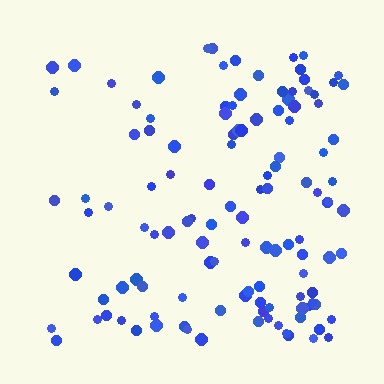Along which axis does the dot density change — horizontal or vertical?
Horizontal.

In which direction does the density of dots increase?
From left to right, with the right side densest.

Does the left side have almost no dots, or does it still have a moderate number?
Still a moderate number, just noticeably fewer than the right.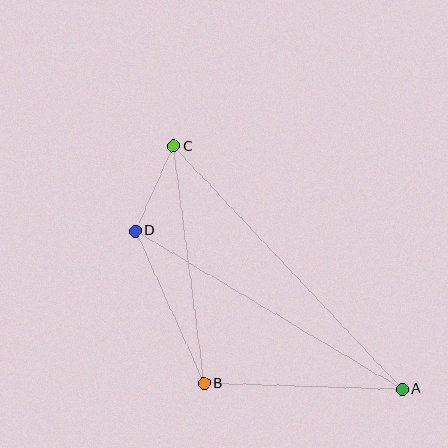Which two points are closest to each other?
Points C and D are closest to each other.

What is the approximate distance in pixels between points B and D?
The distance between B and D is approximately 167 pixels.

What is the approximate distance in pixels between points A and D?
The distance between A and D is approximately 310 pixels.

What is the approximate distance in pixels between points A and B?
The distance between A and B is approximately 199 pixels.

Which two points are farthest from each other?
Points A and C are farthest from each other.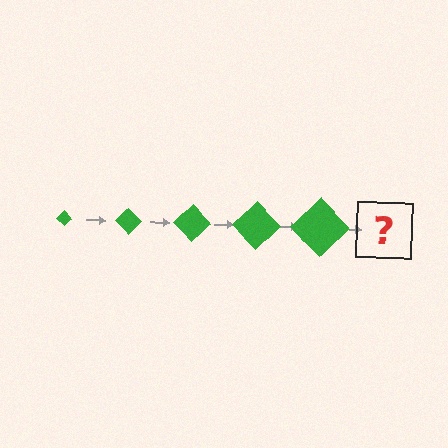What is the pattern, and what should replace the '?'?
The pattern is that the diamond gets progressively larger each step. The '?' should be a green diamond, larger than the previous one.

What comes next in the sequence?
The next element should be a green diamond, larger than the previous one.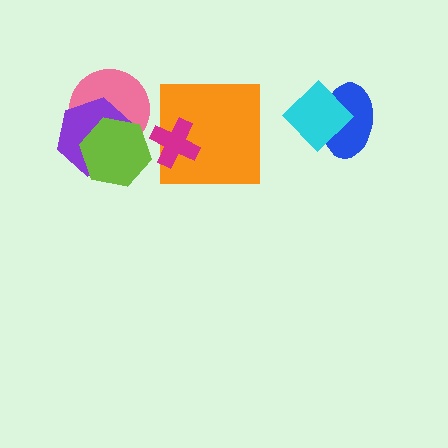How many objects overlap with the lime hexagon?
2 objects overlap with the lime hexagon.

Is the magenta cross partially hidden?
No, no other shape covers it.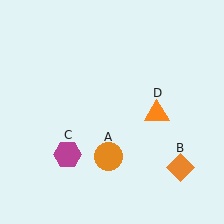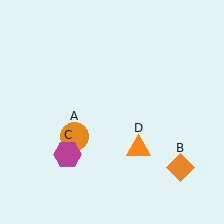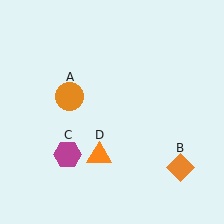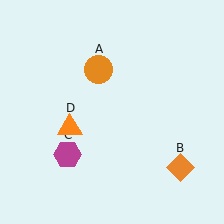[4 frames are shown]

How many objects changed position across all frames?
2 objects changed position: orange circle (object A), orange triangle (object D).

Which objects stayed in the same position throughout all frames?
Orange diamond (object B) and magenta hexagon (object C) remained stationary.